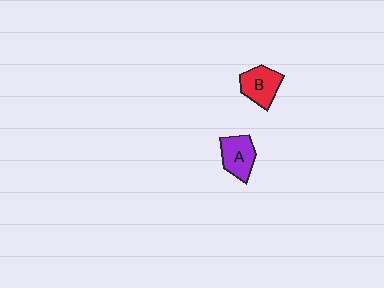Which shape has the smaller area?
Shape A (purple).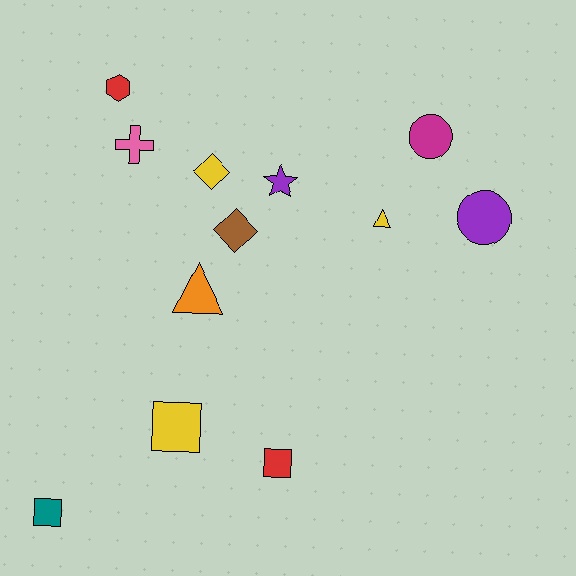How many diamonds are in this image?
There are 2 diamonds.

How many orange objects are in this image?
There is 1 orange object.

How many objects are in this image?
There are 12 objects.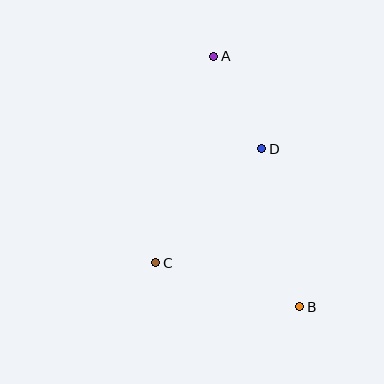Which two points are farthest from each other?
Points A and B are farthest from each other.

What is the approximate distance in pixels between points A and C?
The distance between A and C is approximately 214 pixels.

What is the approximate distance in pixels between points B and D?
The distance between B and D is approximately 163 pixels.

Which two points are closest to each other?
Points A and D are closest to each other.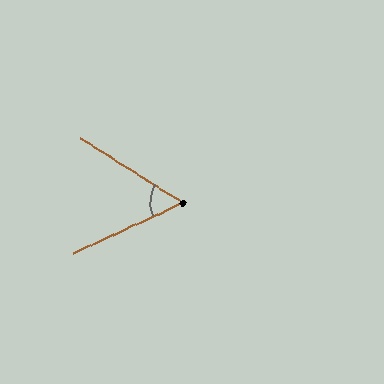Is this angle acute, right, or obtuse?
It is acute.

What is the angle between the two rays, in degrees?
Approximately 57 degrees.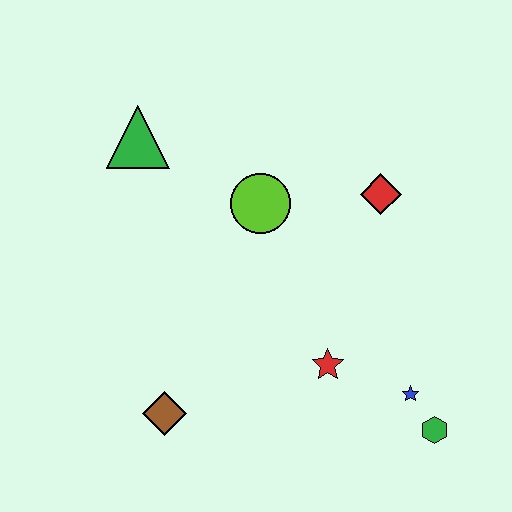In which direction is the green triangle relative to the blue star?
The green triangle is to the left of the blue star.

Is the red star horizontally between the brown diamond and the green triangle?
No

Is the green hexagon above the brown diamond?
No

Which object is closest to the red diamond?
The lime circle is closest to the red diamond.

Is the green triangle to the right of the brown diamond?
No